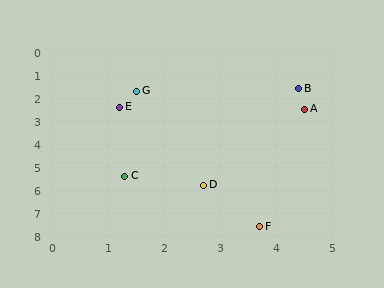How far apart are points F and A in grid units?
Points F and A are about 5.2 grid units apart.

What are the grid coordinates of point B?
Point B is at approximately (4.4, 1.6).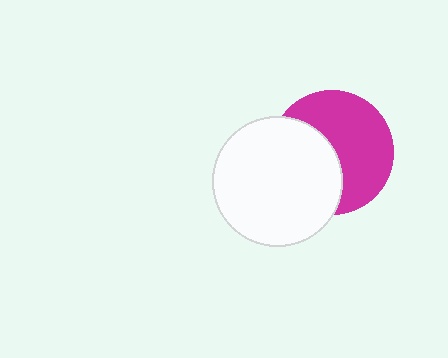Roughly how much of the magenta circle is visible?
About half of it is visible (roughly 57%).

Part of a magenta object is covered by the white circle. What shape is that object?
It is a circle.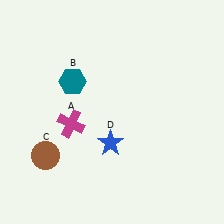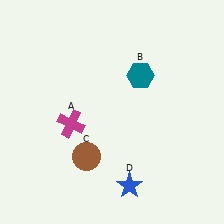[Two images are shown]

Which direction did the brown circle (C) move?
The brown circle (C) moved right.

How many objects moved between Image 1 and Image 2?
3 objects moved between the two images.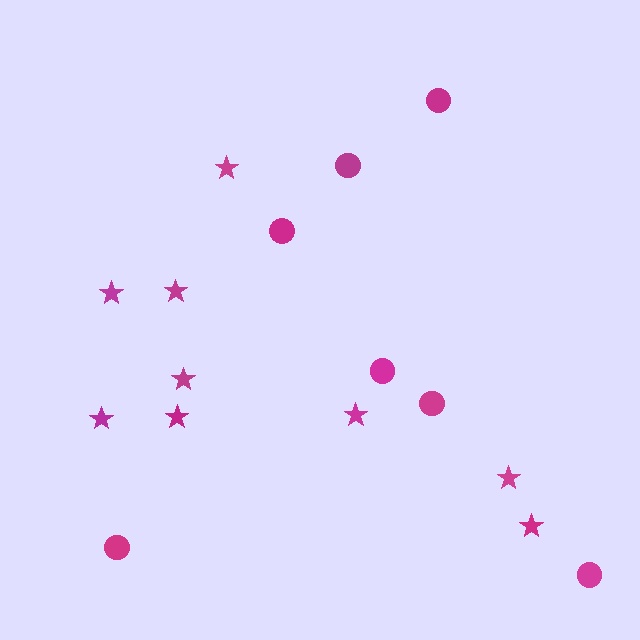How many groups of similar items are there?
There are 2 groups: one group of circles (7) and one group of stars (9).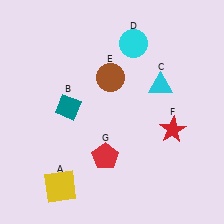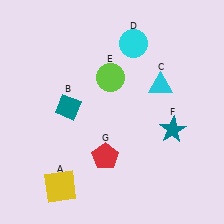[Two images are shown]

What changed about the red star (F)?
In Image 1, F is red. In Image 2, it changed to teal.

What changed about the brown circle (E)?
In Image 1, E is brown. In Image 2, it changed to lime.